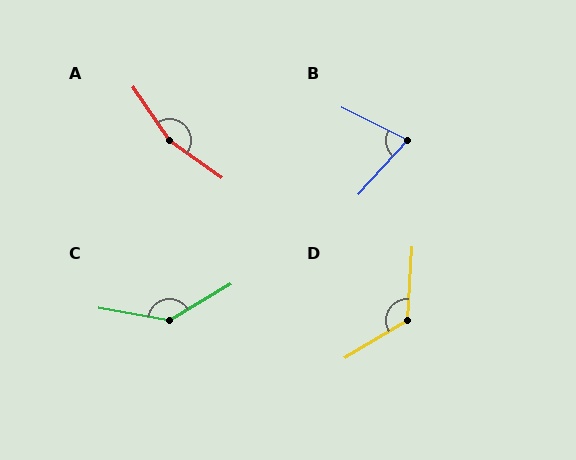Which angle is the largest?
A, at approximately 159 degrees.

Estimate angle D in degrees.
Approximately 124 degrees.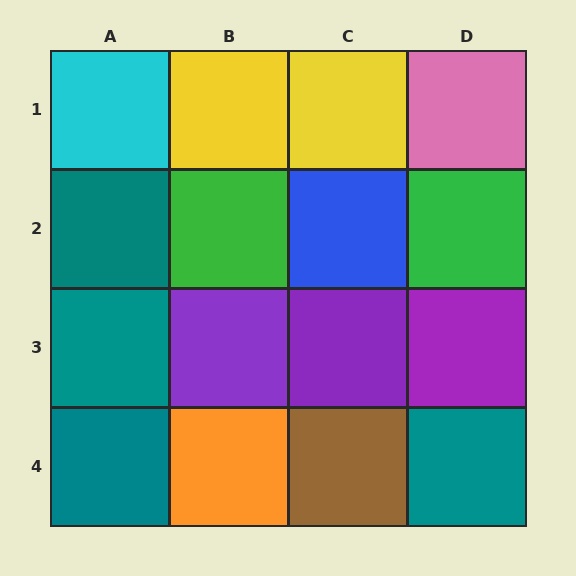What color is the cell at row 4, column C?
Brown.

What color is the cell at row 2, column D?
Green.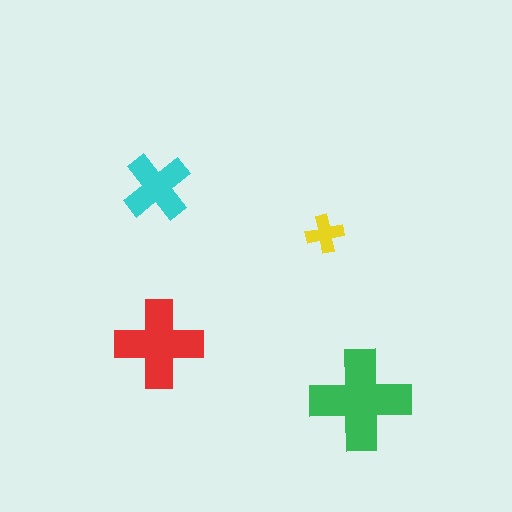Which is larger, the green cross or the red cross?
The green one.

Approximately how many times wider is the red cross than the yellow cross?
About 2.5 times wider.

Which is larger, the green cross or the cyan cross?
The green one.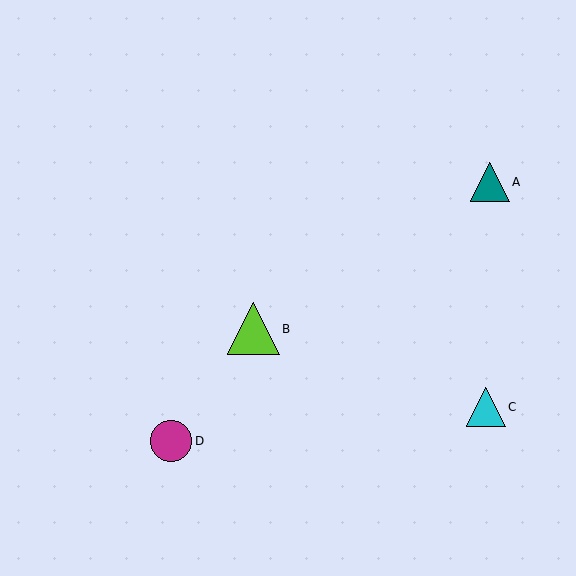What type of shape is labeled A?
Shape A is a teal triangle.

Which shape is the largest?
The lime triangle (labeled B) is the largest.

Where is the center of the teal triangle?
The center of the teal triangle is at (490, 182).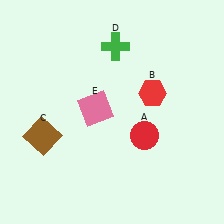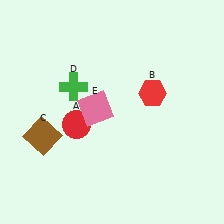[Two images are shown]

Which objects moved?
The objects that moved are: the red circle (A), the green cross (D).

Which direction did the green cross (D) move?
The green cross (D) moved left.